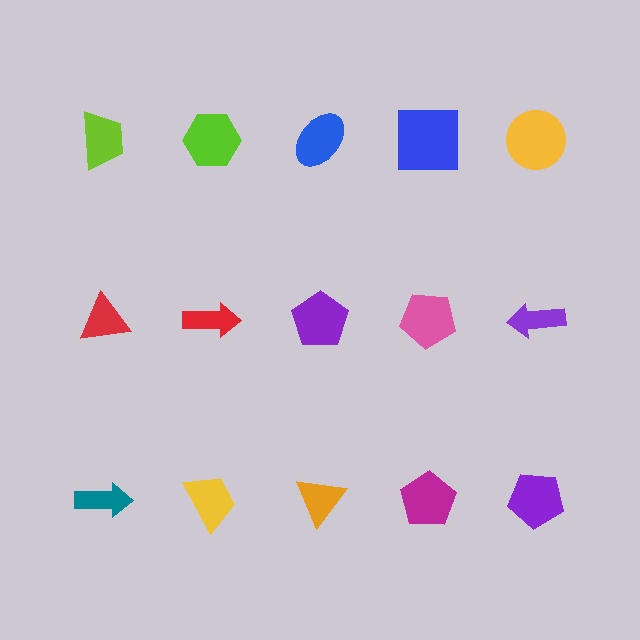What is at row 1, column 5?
A yellow circle.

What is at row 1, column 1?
A lime trapezoid.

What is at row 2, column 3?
A purple pentagon.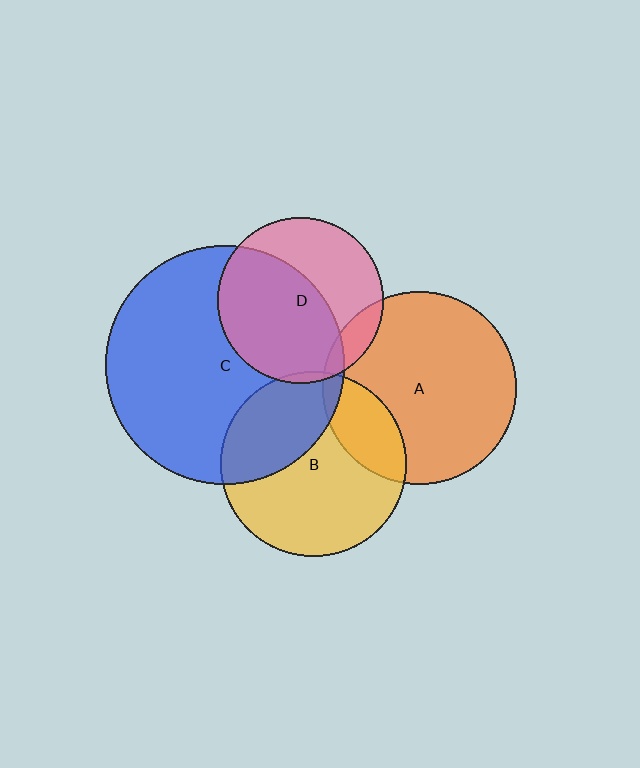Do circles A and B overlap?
Yes.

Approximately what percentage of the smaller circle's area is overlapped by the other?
Approximately 20%.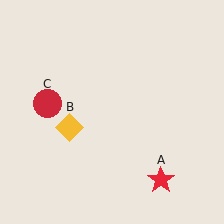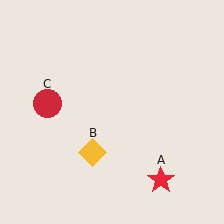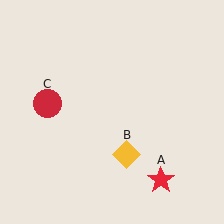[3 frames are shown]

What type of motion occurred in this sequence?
The yellow diamond (object B) rotated counterclockwise around the center of the scene.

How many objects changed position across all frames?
1 object changed position: yellow diamond (object B).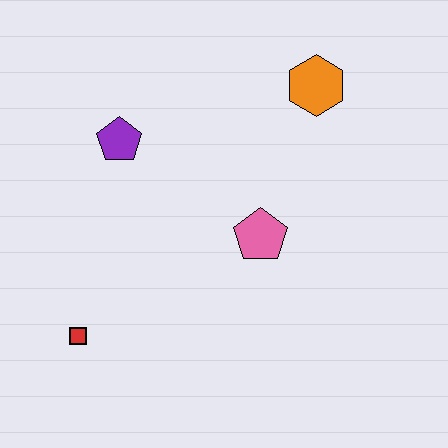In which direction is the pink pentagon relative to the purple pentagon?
The pink pentagon is to the right of the purple pentagon.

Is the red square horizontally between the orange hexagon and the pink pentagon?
No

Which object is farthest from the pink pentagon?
The red square is farthest from the pink pentagon.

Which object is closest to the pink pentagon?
The orange hexagon is closest to the pink pentagon.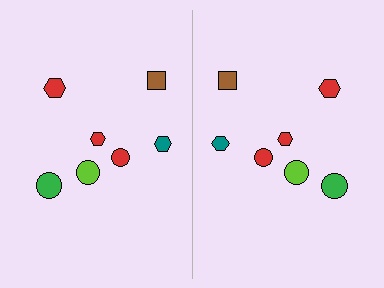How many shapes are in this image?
There are 14 shapes in this image.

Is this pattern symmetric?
Yes, this pattern has bilateral (reflection) symmetry.